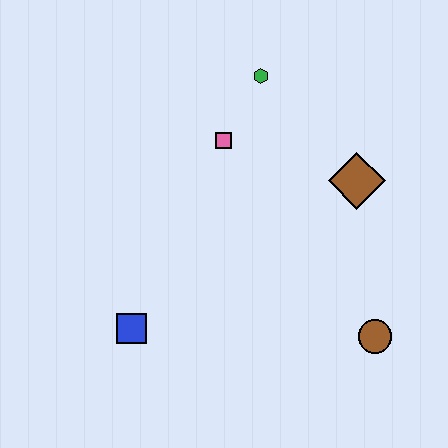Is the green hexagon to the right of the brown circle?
No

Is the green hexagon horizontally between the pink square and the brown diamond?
Yes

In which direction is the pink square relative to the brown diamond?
The pink square is to the left of the brown diamond.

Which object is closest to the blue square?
The pink square is closest to the blue square.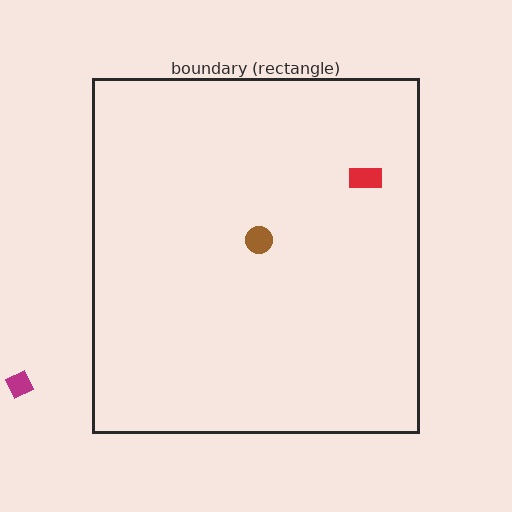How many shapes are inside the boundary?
2 inside, 1 outside.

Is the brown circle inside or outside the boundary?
Inside.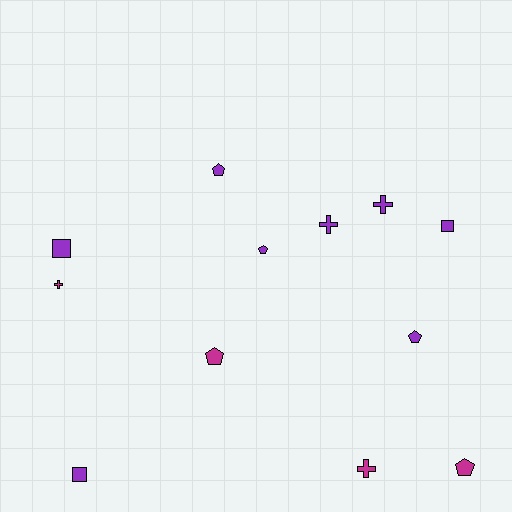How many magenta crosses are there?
There are 2 magenta crosses.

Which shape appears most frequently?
Pentagon, with 5 objects.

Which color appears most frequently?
Purple, with 8 objects.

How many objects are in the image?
There are 12 objects.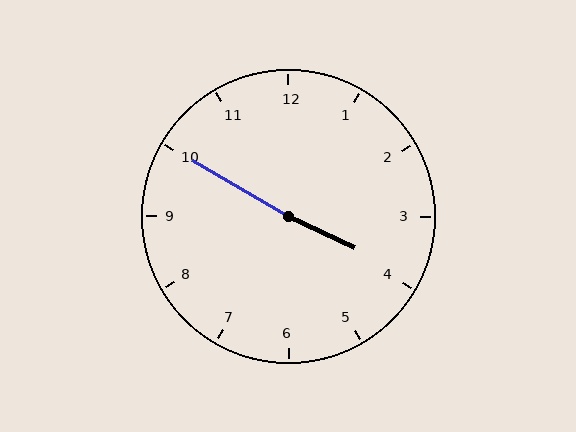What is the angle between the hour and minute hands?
Approximately 175 degrees.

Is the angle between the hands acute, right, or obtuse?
It is obtuse.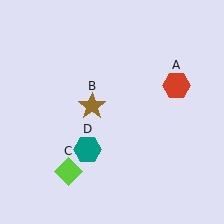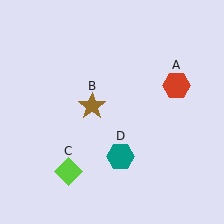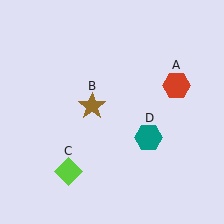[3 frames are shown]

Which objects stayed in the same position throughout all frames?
Red hexagon (object A) and brown star (object B) and lime diamond (object C) remained stationary.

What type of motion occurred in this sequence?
The teal hexagon (object D) rotated counterclockwise around the center of the scene.